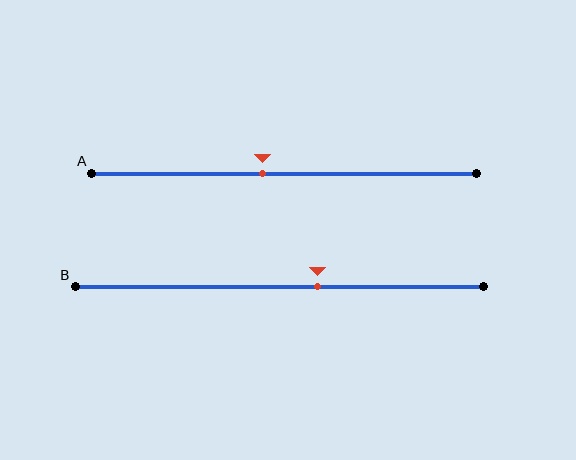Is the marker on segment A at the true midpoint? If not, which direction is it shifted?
No, the marker on segment A is shifted to the left by about 6% of the segment length.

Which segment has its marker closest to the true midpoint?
Segment A has its marker closest to the true midpoint.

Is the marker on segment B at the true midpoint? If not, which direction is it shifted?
No, the marker on segment B is shifted to the right by about 9% of the segment length.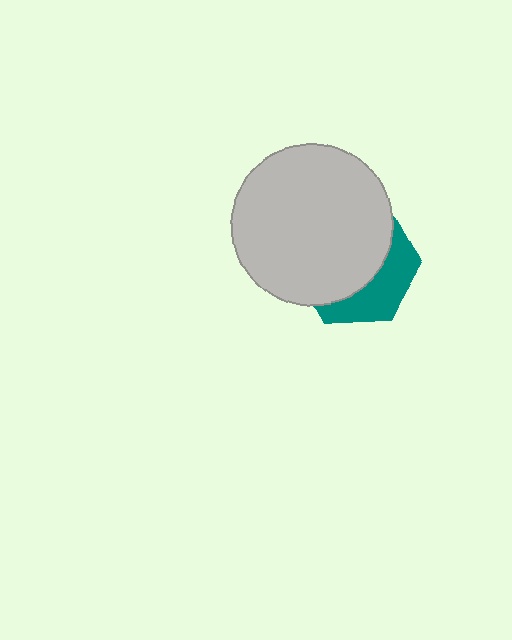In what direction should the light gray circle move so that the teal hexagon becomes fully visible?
The light gray circle should move toward the upper-left. That is the shortest direction to clear the overlap and leave the teal hexagon fully visible.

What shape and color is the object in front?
The object in front is a light gray circle.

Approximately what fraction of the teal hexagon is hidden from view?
Roughly 65% of the teal hexagon is hidden behind the light gray circle.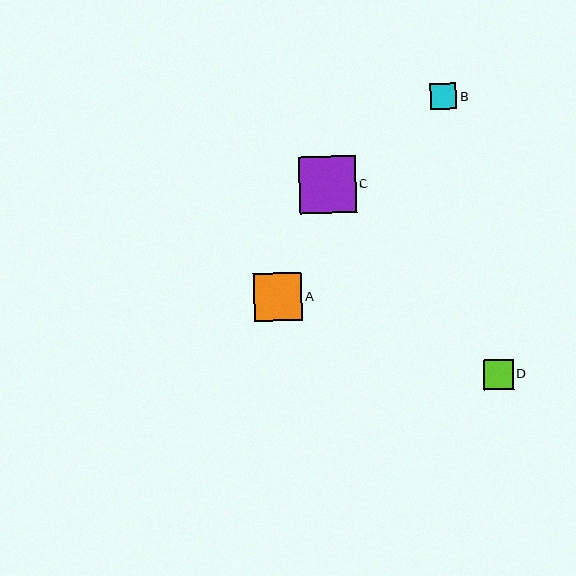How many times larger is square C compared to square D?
Square C is approximately 1.9 times the size of square D.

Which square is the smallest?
Square B is the smallest with a size of approximately 26 pixels.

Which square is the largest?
Square C is the largest with a size of approximately 57 pixels.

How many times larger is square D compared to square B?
Square D is approximately 1.1 times the size of square B.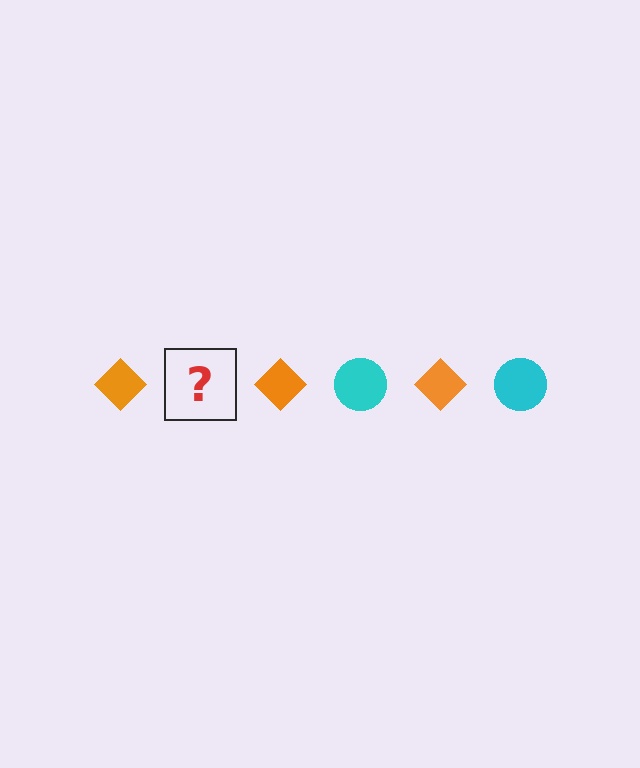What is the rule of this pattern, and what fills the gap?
The rule is that the pattern alternates between orange diamond and cyan circle. The gap should be filled with a cyan circle.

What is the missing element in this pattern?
The missing element is a cyan circle.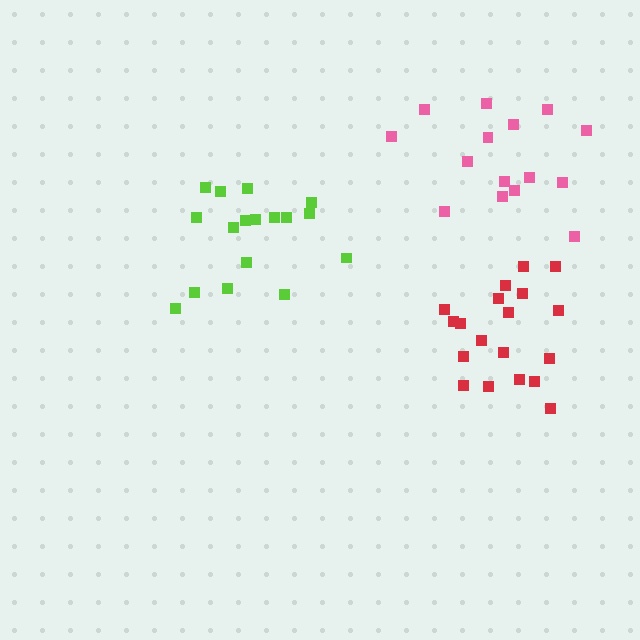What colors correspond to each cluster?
The clusters are colored: lime, pink, red.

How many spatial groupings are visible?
There are 3 spatial groupings.